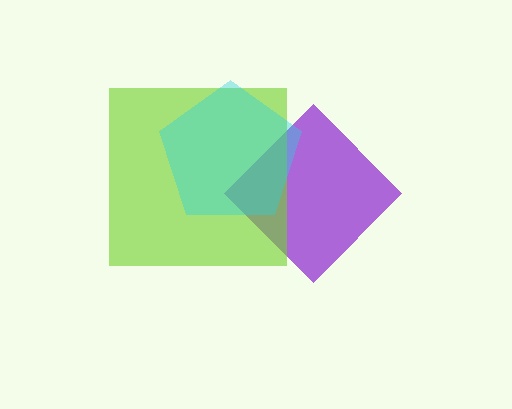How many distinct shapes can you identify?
There are 3 distinct shapes: a purple diamond, a lime square, a cyan pentagon.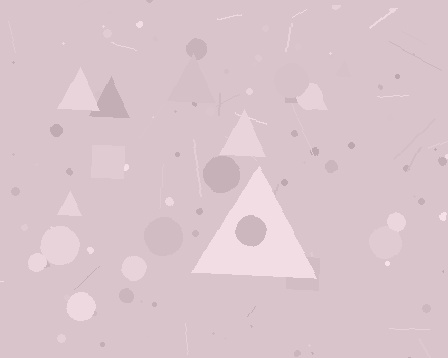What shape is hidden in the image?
A triangle is hidden in the image.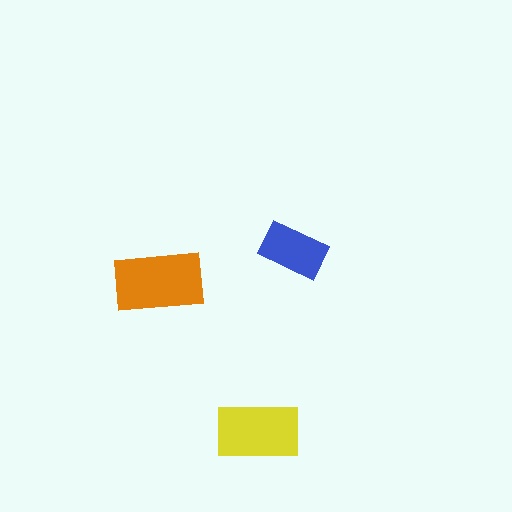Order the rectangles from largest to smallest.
the orange one, the yellow one, the blue one.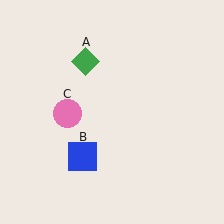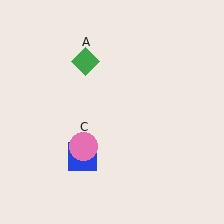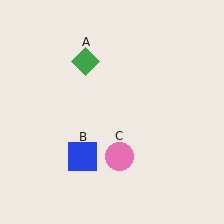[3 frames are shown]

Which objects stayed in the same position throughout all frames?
Green diamond (object A) and blue square (object B) remained stationary.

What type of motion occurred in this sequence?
The pink circle (object C) rotated counterclockwise around the center of the scene.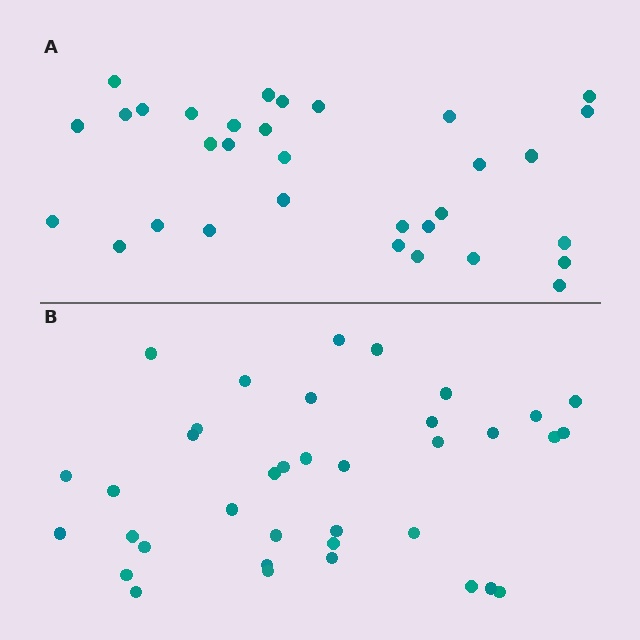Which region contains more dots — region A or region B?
Region B (the bottom region) has more dots.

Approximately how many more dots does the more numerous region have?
Region B has about 5 more dots than region A.